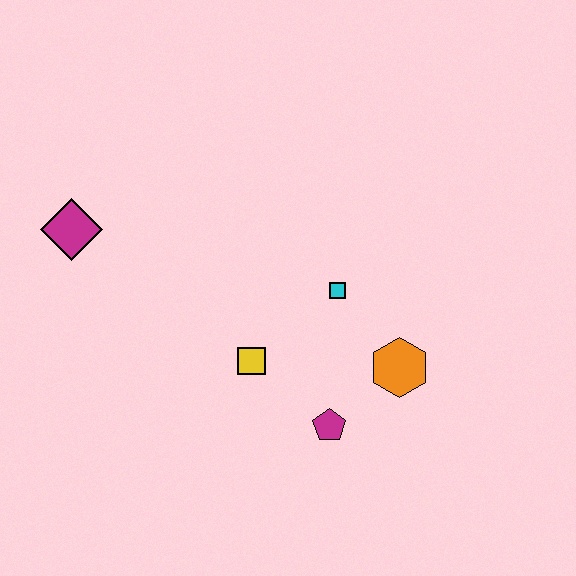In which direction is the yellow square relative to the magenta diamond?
The yellow square is to the right of the magenta diamond.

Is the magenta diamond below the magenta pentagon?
No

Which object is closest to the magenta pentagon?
The orange hexagon is closest to the magenta pentagon.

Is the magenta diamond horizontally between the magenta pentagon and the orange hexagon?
No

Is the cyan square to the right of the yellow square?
Yes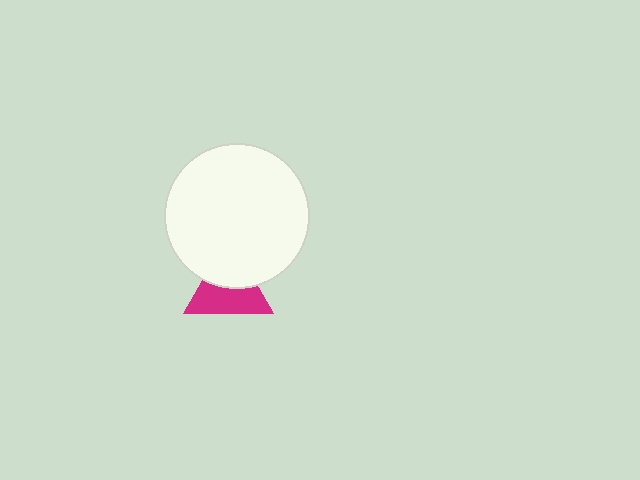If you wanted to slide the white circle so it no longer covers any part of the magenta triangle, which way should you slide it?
Slide it up — that is the most direct way to separate the two shapes.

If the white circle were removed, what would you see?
You would see the complete magenta triangle.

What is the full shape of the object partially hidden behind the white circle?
The partially hidden object is a magenta triangle.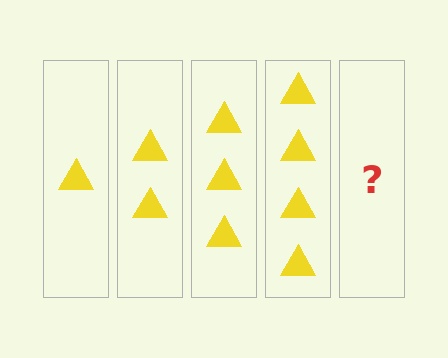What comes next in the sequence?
The next element should be 5 triangles.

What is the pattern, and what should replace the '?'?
The pattern is that each step adds one more triangle. The '?' should be 5 triangles.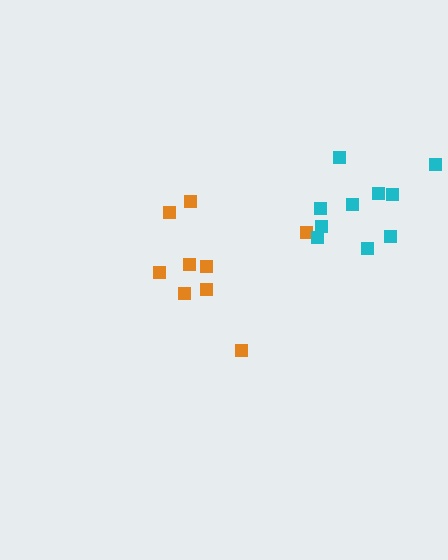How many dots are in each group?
Group 1: 9 dots, Group 2: 10 dots (19 total).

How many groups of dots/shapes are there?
There are 2 groups.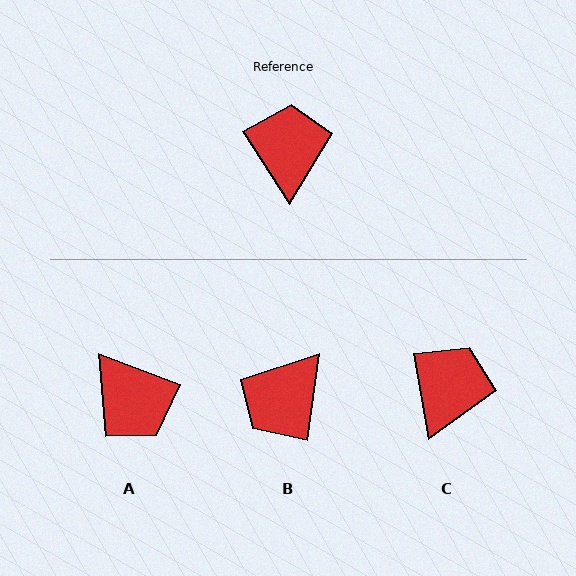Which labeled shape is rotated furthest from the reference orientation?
A, about 144 degrees away.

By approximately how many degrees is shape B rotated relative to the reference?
Approximately 139 degrees counter-clockwise.